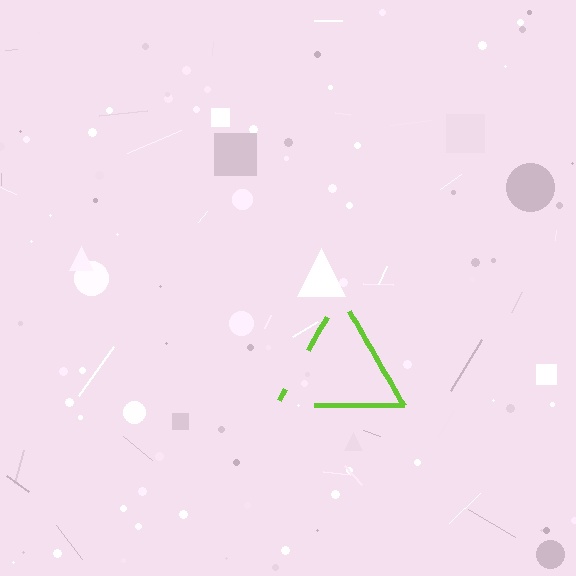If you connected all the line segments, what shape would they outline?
They would outline a triangle.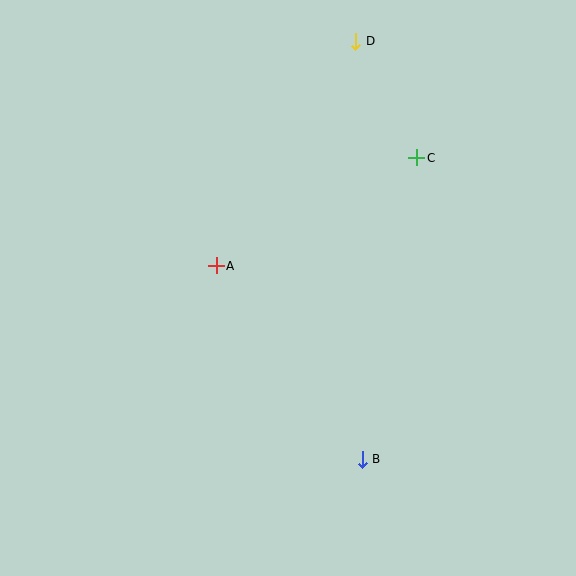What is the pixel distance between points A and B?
The distance between A and B is 242 pixels.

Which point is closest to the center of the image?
Point A at (216, 266) is closest to the center.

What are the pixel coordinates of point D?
Point D is at (356, 41).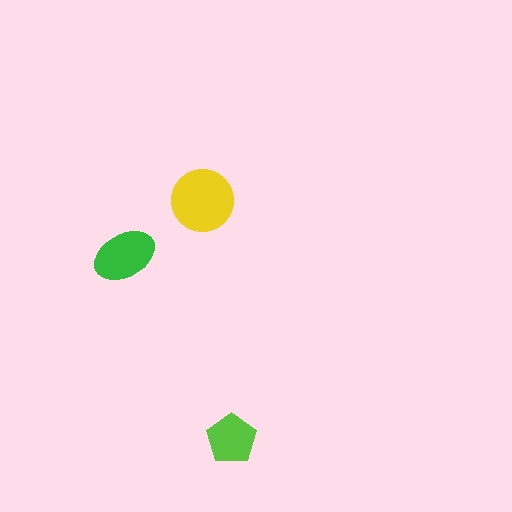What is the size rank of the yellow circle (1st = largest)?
1st.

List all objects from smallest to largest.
The lime pentagon, the green ellipse, the yellow circle.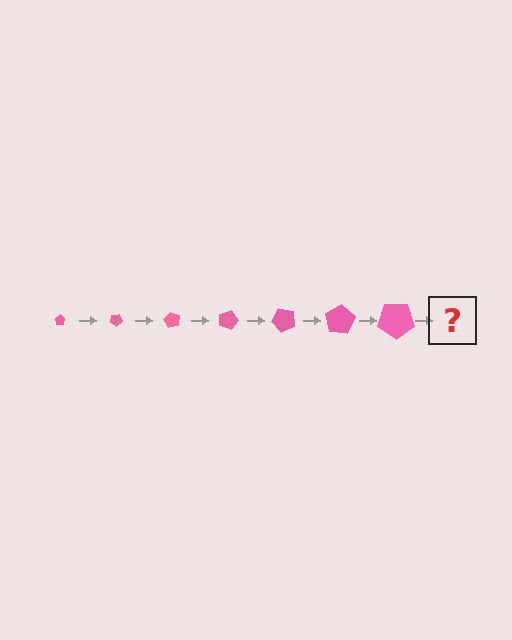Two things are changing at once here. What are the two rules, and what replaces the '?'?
The two rules are that the pentagon grows larger each step and it rotates 30 degrees each step. The '?' should be a pentagon, larger than the previous one and rotated 210 degrees from the start.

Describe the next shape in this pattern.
It should be a pentagon, larger than the previous one and rotated 210 degrees from the start.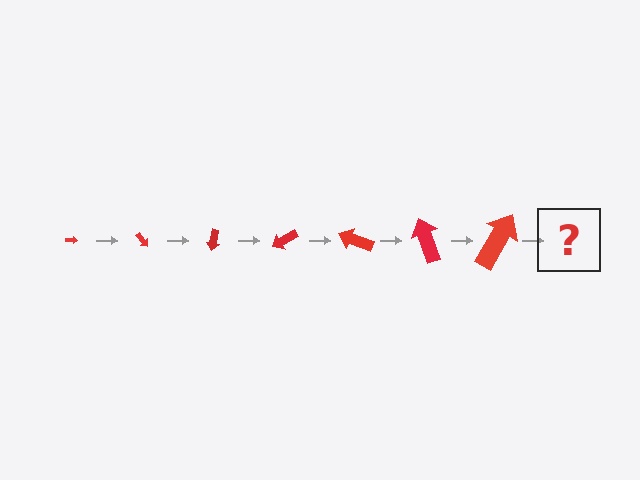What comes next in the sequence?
The next element should be an arrow, larger than the previous one and rotated 350 degrees from the start.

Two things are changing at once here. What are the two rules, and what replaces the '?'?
The two rules are that the arrow grows larger each step and it rotates 50 degrees each step. The '?' should be an arrow, larger than the previous one and rotated 350 degrees from the start.